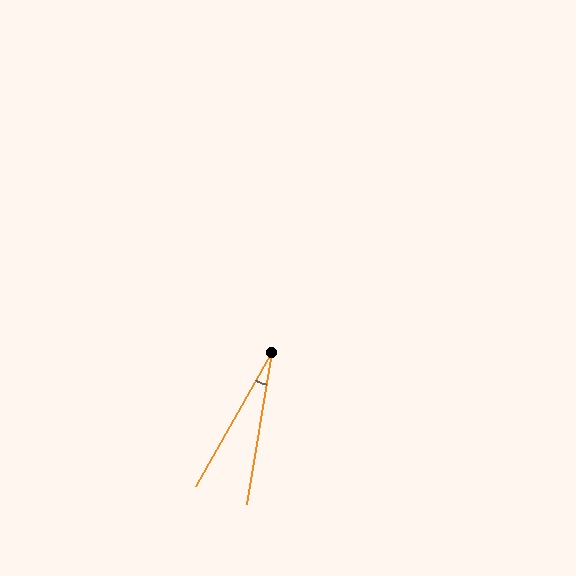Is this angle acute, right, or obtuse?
It is acute.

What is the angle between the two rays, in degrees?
Approximately 20 degrees.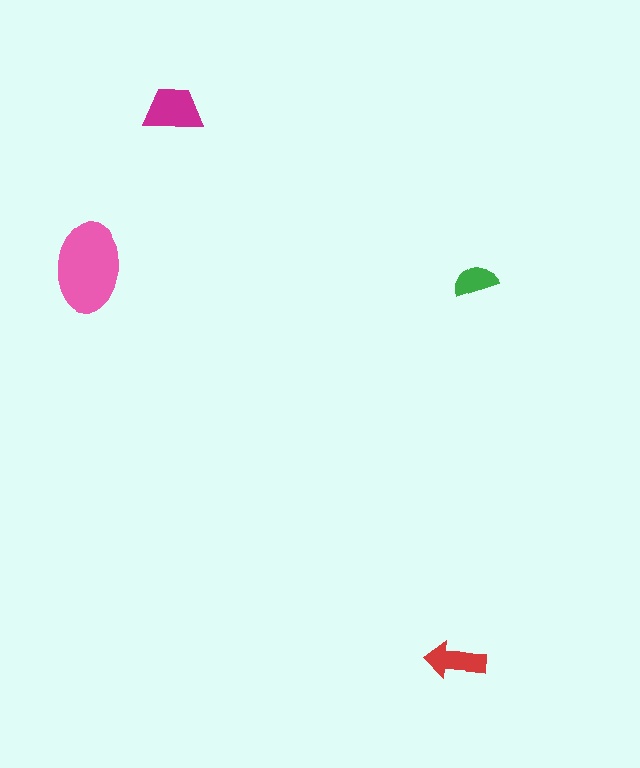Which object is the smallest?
The green semicircle.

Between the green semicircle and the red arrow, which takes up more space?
The red arrow.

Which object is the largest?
The pink ellipse.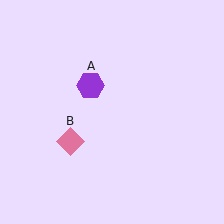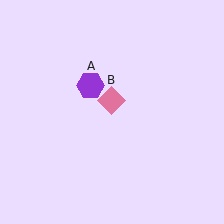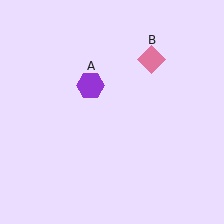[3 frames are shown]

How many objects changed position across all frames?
1 object changed position: pink diamond (object B).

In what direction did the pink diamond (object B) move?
The pink diamond (object B) moved up and to the right.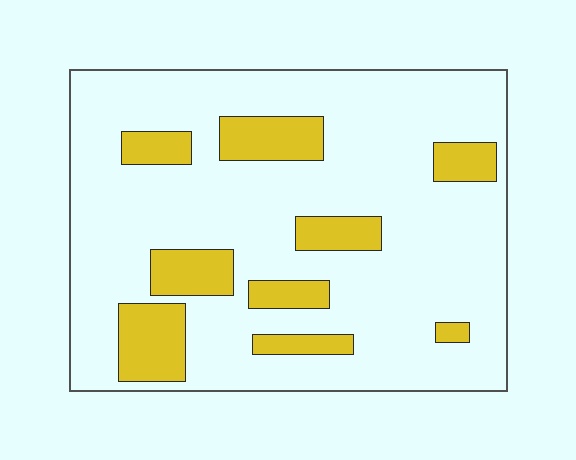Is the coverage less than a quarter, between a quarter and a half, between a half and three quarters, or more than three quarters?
Less than a quarter.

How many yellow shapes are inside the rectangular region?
9.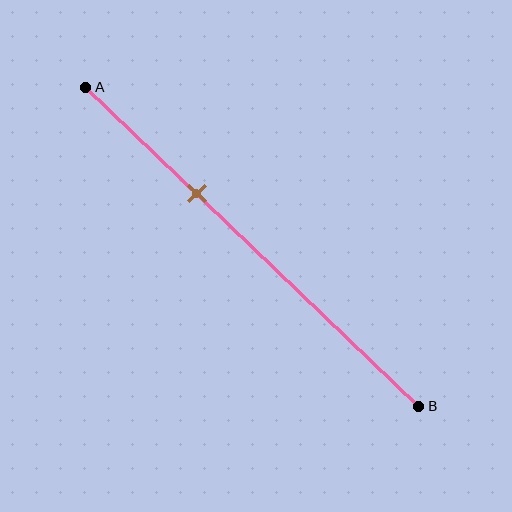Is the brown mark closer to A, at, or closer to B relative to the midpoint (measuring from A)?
The brown mark is closer to point A than the midpoint of segment AB.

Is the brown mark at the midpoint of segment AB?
No, the mark is at about 35% from A, not at the 50% midpoint.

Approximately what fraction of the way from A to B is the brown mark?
The brown mark is approximately 35% of the way from A to B.